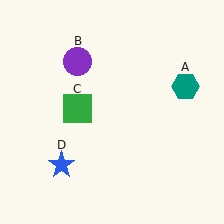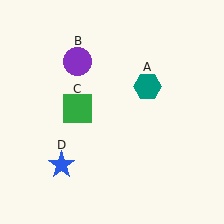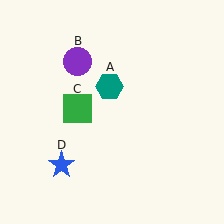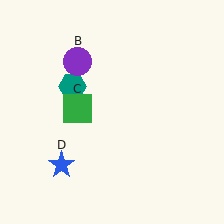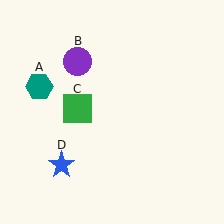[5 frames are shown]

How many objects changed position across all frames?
1 object changed position: teal hexagon (object A).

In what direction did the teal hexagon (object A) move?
The teal hexagon (object A) moved left.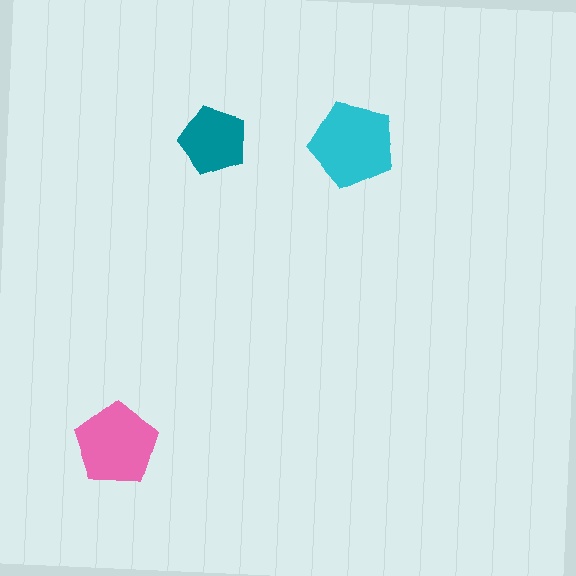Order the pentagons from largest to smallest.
the cyan one, the pink one, the teal one.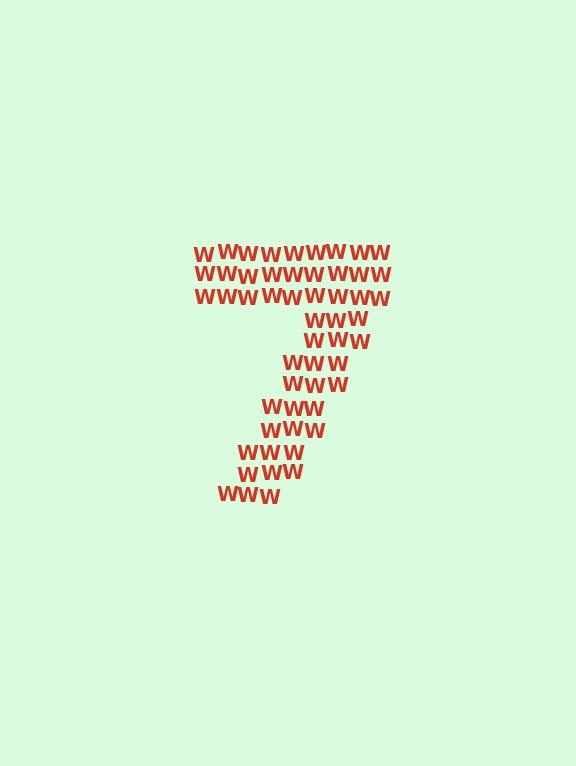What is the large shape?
The large shape is the digit 7.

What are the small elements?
The small elements are letter W's.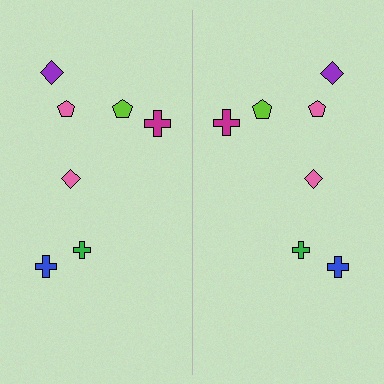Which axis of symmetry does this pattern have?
The pattern has a vertical axis of symmetry running through the center of the image.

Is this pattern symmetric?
Yes, this pattern has bilateral (reflection) symmetry.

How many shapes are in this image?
There are 14 shapes in this image.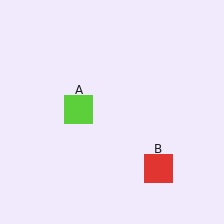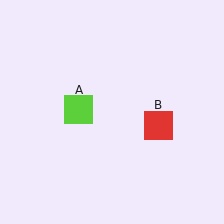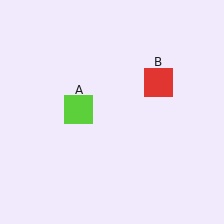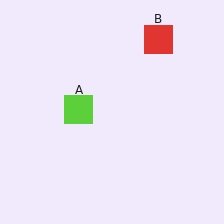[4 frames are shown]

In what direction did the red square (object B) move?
The red square (object B) moved up.